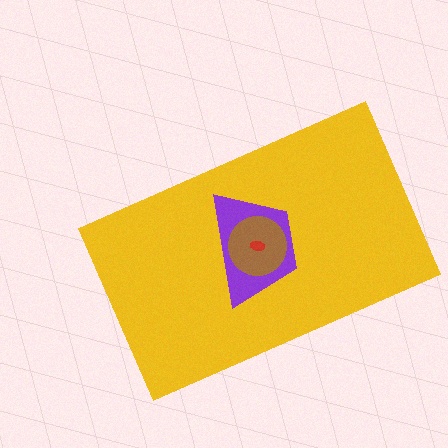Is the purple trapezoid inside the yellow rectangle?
Yes.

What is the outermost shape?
The yellow rectangle.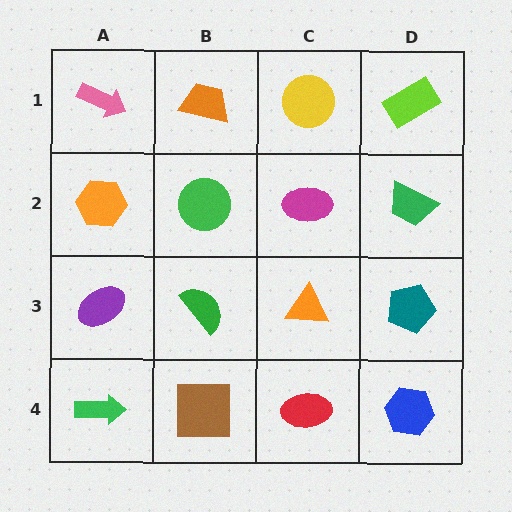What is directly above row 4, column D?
A teal pentagon.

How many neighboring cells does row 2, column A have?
3.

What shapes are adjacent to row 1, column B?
A green circle (row 2, column B), a pink arrow (row 1, column A), a yellow circle (row 1, column C).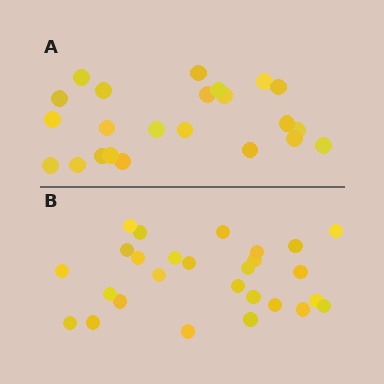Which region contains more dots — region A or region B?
Region B (the bottom region) has more dots.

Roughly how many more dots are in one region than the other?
Region B has about 4 more dots than region A.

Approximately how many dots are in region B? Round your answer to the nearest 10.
About 30 dots. (The exact count is 27, which rounds to 30.)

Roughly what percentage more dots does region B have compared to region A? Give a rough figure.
About 15% more.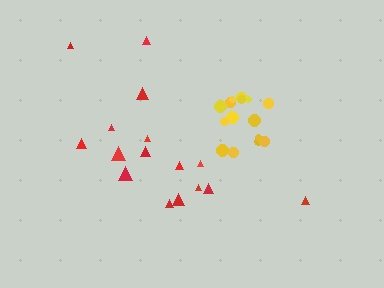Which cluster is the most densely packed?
Yellow.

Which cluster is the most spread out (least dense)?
Red.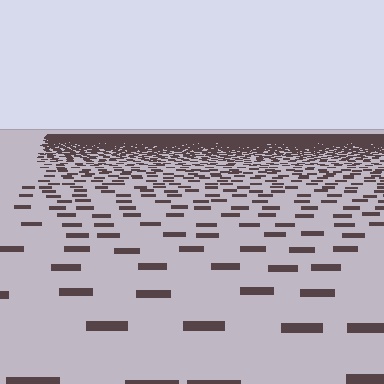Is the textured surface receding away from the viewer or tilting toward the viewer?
The surface is receding away from the viewer. Texture elements get smaller and denser toward the top.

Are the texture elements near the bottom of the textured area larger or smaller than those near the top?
Larger. Near the bottom, elements are closer to the viewer and appear at a bigger on-screen size.